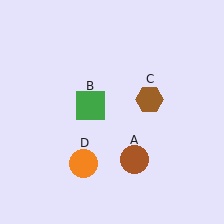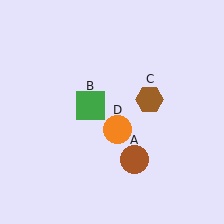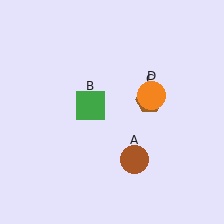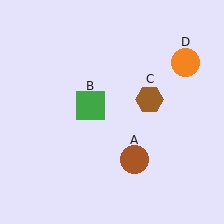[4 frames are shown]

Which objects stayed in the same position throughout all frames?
Brown circle (object A) and green square (object B) and brown hexagon (object C) remained stationary.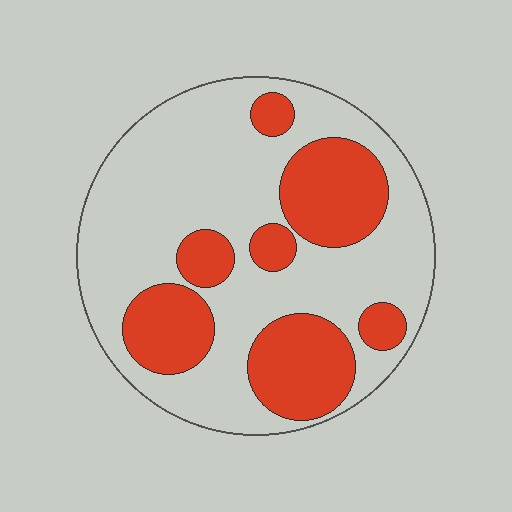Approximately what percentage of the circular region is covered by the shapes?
Approximately 35%.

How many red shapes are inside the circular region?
7.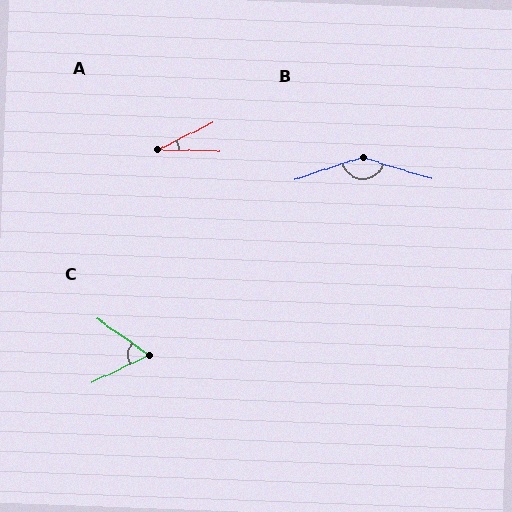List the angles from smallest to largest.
A (27°), C (61°), B (144°).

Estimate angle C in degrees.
Approximately 61 degrees.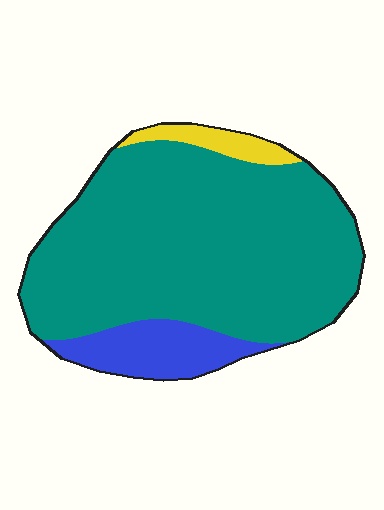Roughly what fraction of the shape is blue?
Blue covers about 15% of the shape.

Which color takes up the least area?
Yellow, at roughly 5%.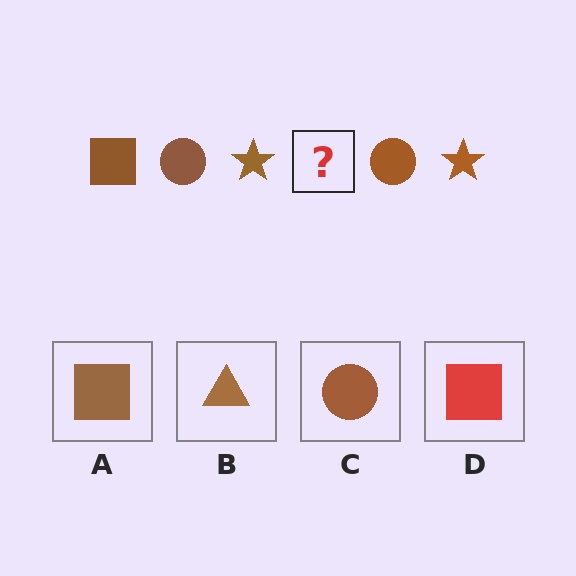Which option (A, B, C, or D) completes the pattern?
A.